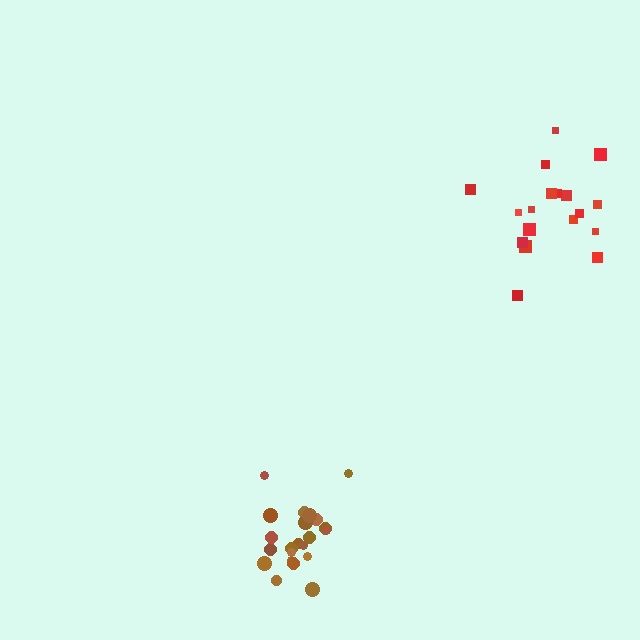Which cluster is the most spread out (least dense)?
Red.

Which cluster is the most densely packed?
Brown.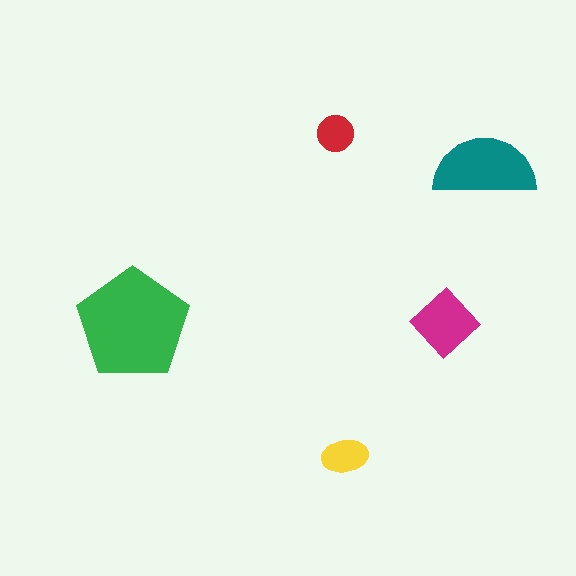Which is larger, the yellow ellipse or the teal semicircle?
The teal semicircle.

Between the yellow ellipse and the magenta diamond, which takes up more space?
The magenta diamond.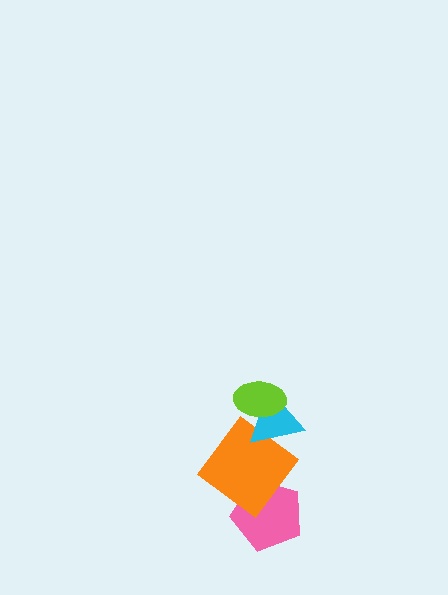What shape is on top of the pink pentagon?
The orange diamond is on top of the pink pentagon.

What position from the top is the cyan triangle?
The cyan triangle is 2nd from the top.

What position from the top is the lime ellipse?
The lime ellipse is 1st from the top.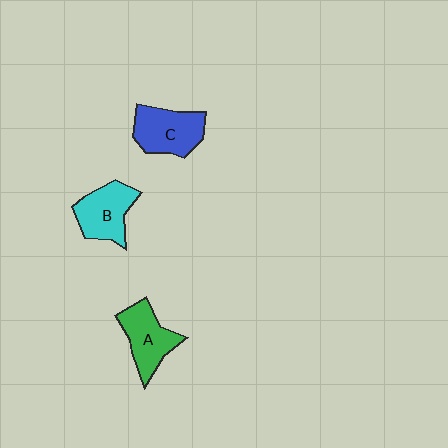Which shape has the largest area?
Shape C (blue).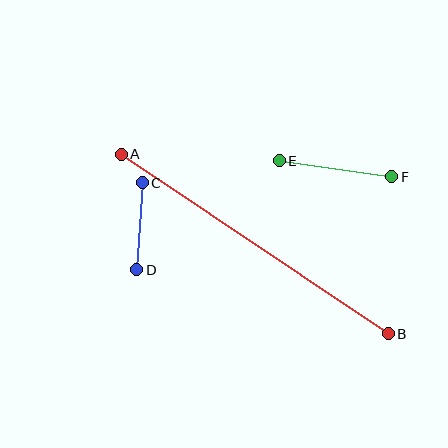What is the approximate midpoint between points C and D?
The midpoint is at approximately (139, 226) pixels.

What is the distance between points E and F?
The distance is approximately 113 pixels.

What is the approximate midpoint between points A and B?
The midpoint is at approximately (255, 244) pixels.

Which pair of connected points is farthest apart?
Points A and B are farthest apart.